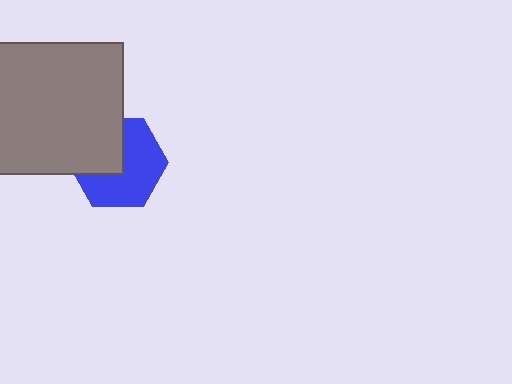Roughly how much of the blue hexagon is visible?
About half of it is visible (roughly 61%).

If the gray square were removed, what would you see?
You would see the complete blue hexagon.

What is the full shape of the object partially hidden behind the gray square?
The partially hidden object is a blue hexagon.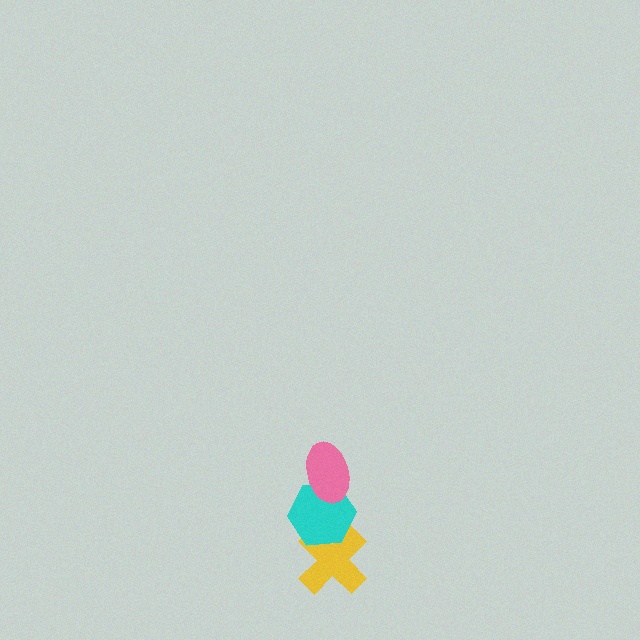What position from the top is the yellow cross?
The yellow cross is 3rd from the top.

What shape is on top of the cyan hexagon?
The pink ellipse is on top of the cyan hexagon.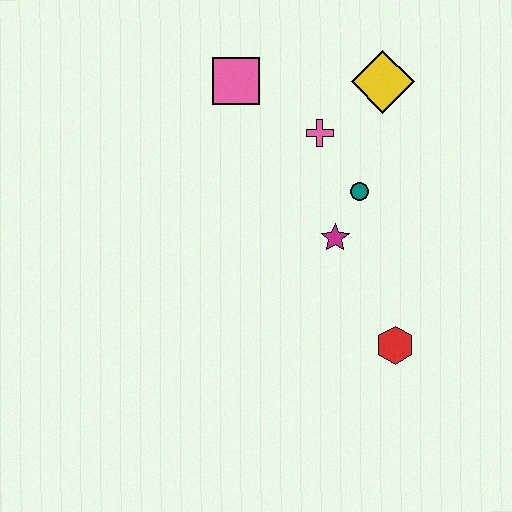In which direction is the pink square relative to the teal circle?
The pink square is to the left of the teal circle.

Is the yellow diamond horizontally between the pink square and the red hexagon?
Yes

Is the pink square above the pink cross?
Yes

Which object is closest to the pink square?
The pink cross is closest to the pink square.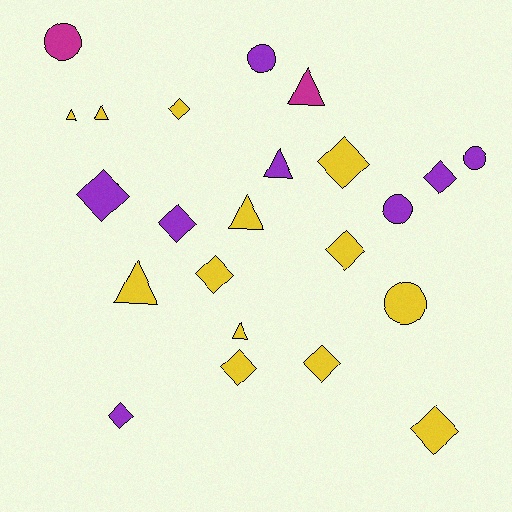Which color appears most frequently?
Yellow, with 13 objects.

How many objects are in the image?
There are 23 objects.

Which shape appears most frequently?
Diamond, with 11 objects.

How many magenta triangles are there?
There is 1 magenta triangle.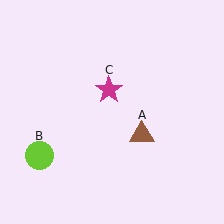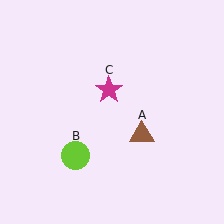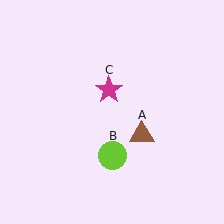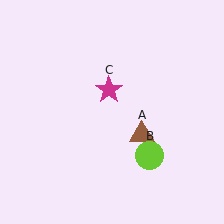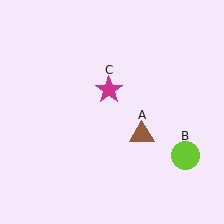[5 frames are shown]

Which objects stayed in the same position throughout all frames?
Brown triangle (object A) and magenta star (object C) remained stationary.